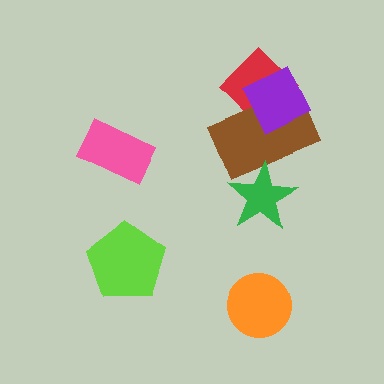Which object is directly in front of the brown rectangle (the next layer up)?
The purple diamond is directly in front of the brown rectangle.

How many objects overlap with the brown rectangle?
3 objects overlap with the brown rectangle.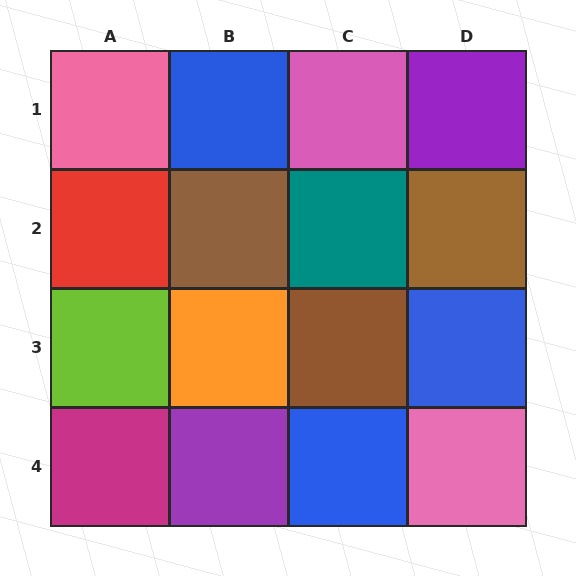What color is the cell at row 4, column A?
Magenta.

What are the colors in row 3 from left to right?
Lime, orange, brown, blue.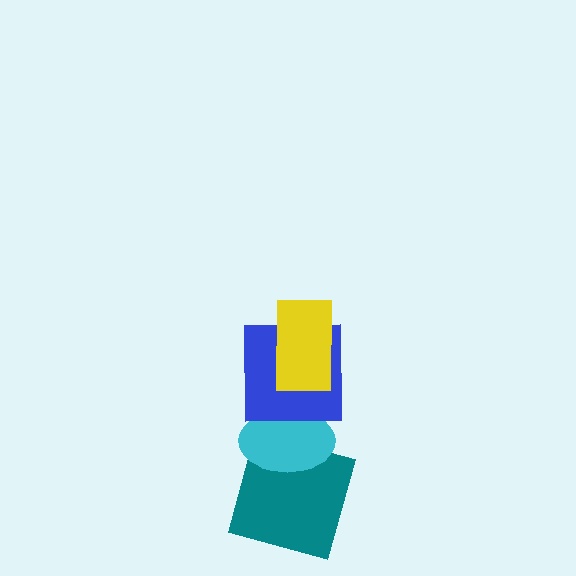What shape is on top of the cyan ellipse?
The blue square is on top of the cyan ellipse.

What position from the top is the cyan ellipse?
The cyan ellipse is 3rd from the top.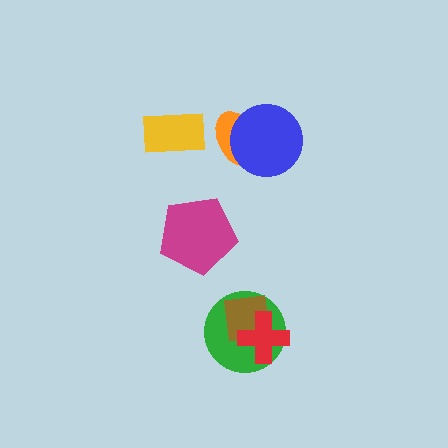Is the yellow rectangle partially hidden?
No, no other shape covers it.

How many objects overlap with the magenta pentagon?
0 objects overlap with the magenta pentagon.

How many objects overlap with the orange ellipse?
1 object overlaps with the orange ellipse.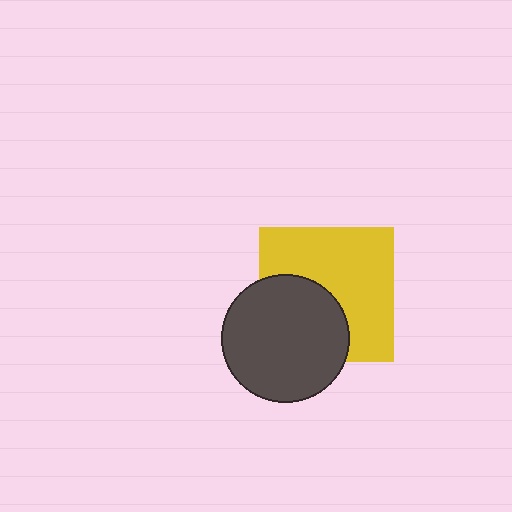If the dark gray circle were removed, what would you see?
You would see the complete yellow square.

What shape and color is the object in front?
The object in front is a dark gray circle.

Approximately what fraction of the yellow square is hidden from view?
Roughly 39% of the yellow square is hidden behind the dark gray circle.